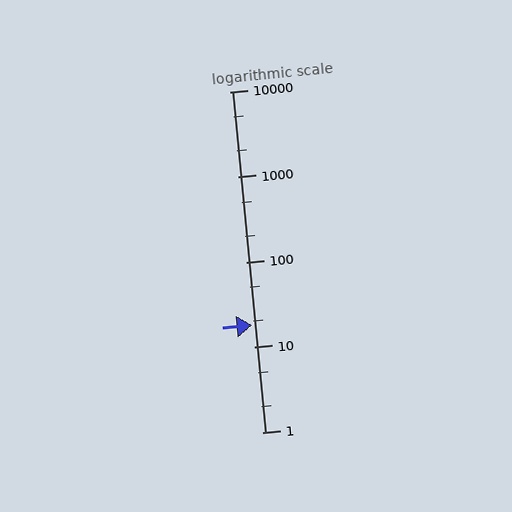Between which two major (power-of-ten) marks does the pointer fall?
The pointer is between 10 and 100.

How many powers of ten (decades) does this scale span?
The scale spans 4 decades, from 1 to 10000.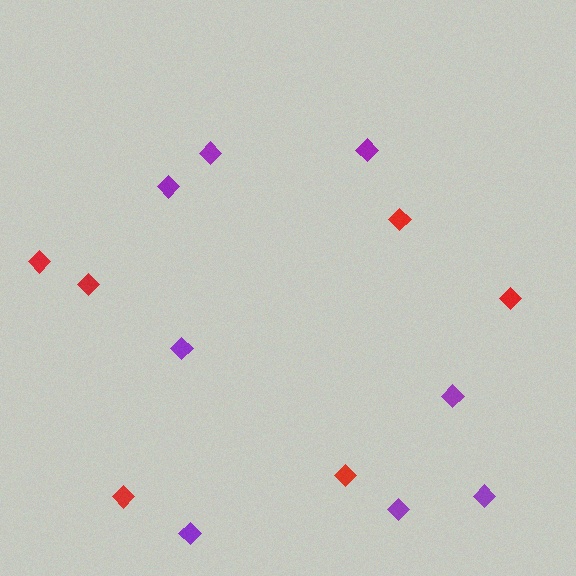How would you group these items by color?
There are 2 groups: one group of red diamonds (6) and one group of purple diamonds (8).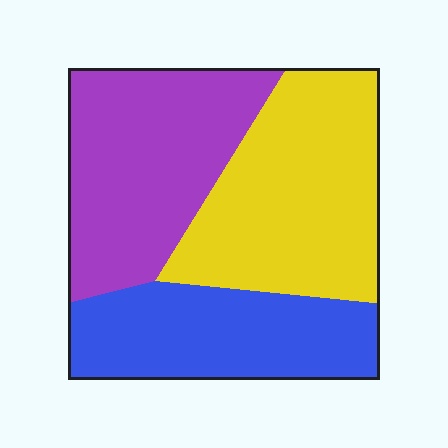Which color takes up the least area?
Blue, at roughly 30%.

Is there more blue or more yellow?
Yellow.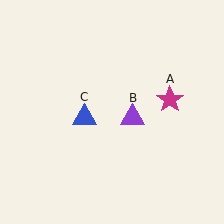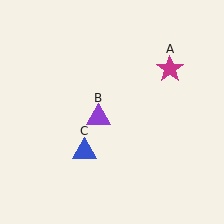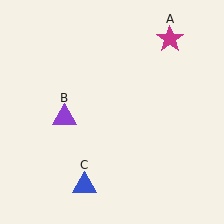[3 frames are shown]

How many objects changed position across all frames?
3 objects changed position: magenta star (object A), purple triangle (object B), blue triangle (object C).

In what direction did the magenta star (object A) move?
The magenta star (object A) moved up.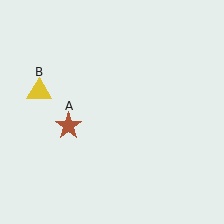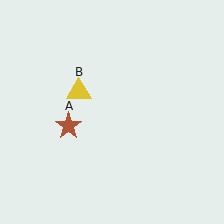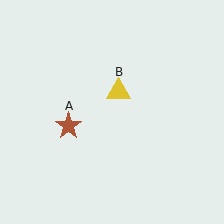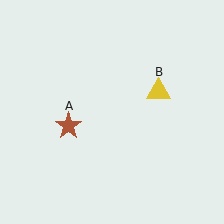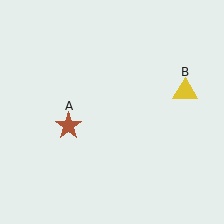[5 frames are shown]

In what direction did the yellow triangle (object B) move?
The yellow triangle (object B) moved right.